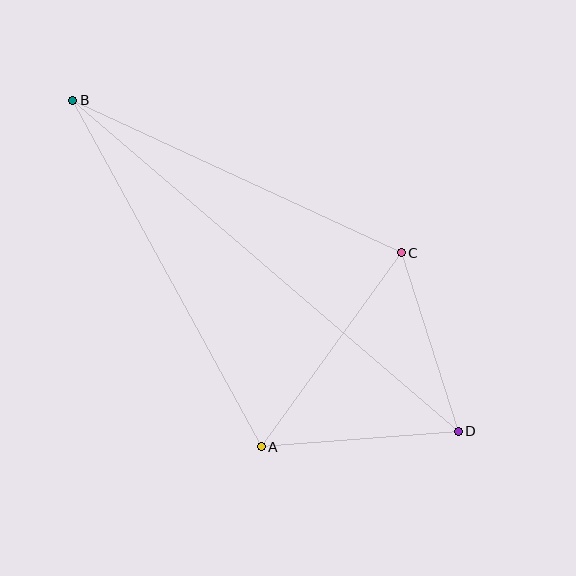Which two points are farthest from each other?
Points B and D are farthest from each other.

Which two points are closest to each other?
Points C and D are closest to each other.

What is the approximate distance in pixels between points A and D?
The distance between A and D is approximately 198 pixels.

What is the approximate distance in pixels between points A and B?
The distance between A and B is approximately 394 pixels.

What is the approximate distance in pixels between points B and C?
The distance between B and C is approximately 362 pixels.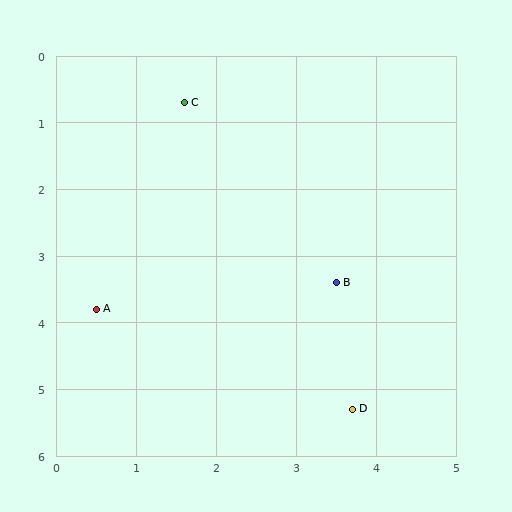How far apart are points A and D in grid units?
Points A and D are about 3.5 grid units apart.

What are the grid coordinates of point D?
Point D is at approximately (3.7, 5.3).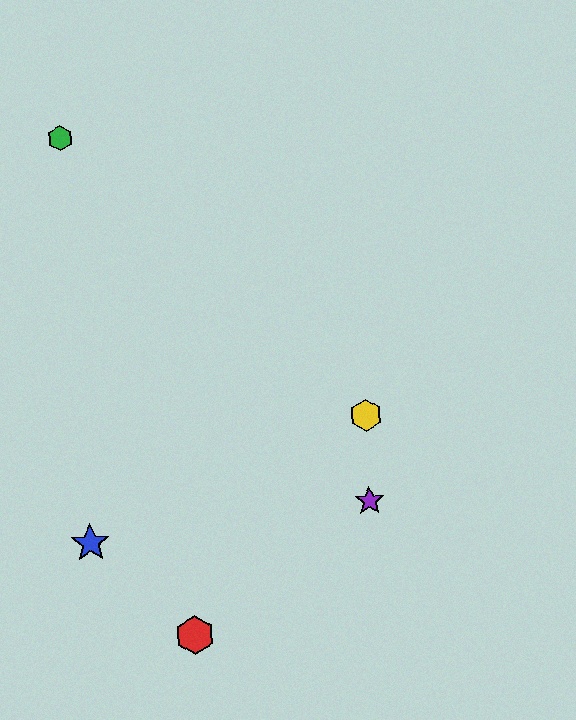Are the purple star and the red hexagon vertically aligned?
No, the purple star is at x≈370 and the red hexagon is at x≈195.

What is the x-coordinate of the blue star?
The blue star is at x≈90.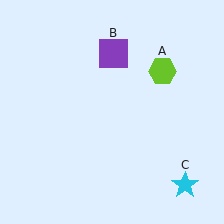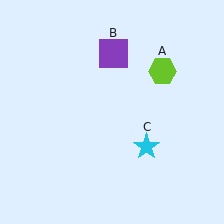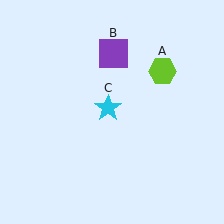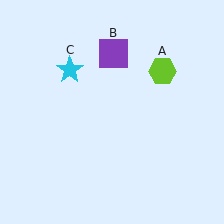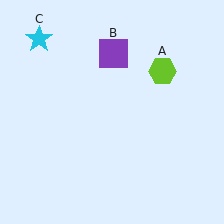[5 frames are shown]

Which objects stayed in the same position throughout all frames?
Lime hexagon (object A) and purple square (object B) remained stationary.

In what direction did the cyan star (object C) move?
The cyan star (object C) moved up and to the left.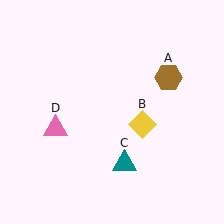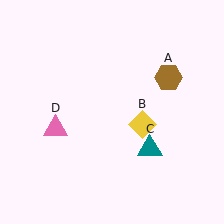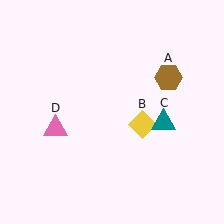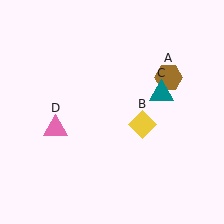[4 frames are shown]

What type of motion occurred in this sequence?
The teal triangle (object C) rotated counterclockwise around the center of the scene.